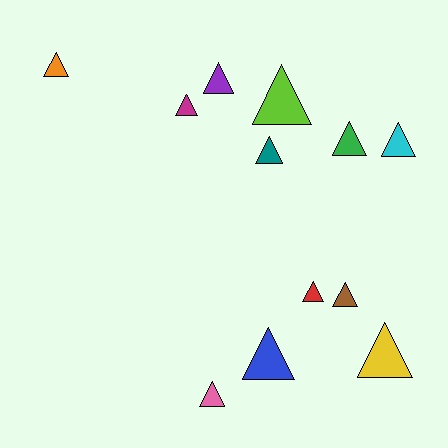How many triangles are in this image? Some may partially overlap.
There are 12 triangles.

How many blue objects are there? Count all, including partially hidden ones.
There is 1 blue object.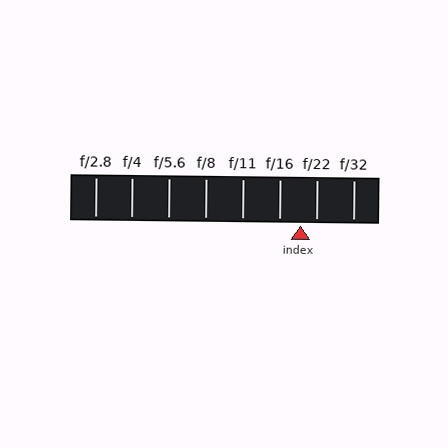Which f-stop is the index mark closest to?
The index mark is closest to f/22.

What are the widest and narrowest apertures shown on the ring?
The widest aperture shown is f/2.8 and the narrowest is f/32.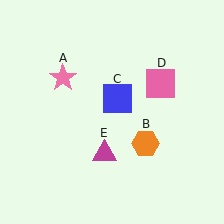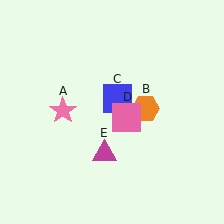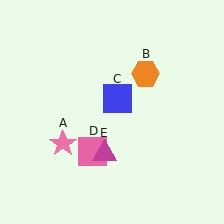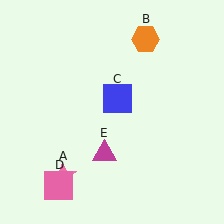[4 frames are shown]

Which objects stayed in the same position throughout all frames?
Blue square (object C) and magenta triangle (object E) remained stationary.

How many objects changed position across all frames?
3 objects changed position: pink star (object A), orange hexagon (object B), pink square (object D).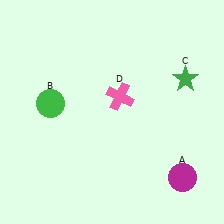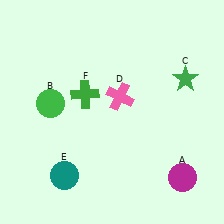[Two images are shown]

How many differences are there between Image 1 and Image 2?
There are 2 differences between the two images.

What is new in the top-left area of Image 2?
A green cross (F) was added in the top-left area of Image 2.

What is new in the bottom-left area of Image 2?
A teal circle (E) was added in the bottom-left area of Image 2.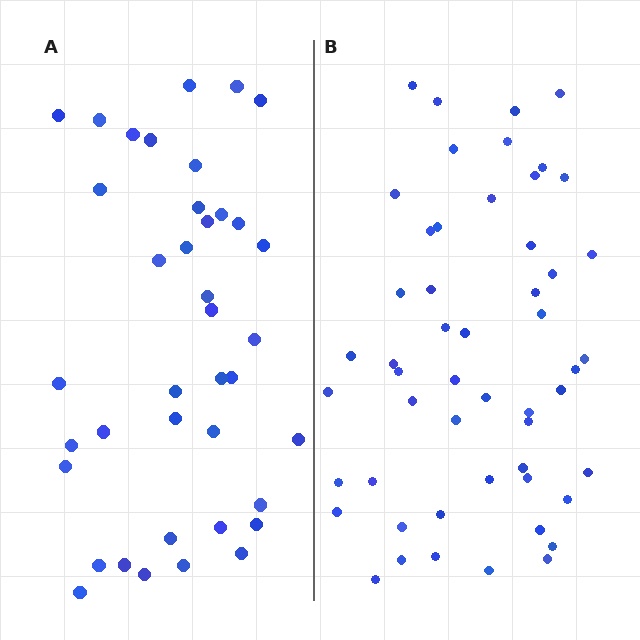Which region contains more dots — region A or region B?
Region B (the right region) has more dots.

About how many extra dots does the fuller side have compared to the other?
Region B has approximately 15 more dots than region A.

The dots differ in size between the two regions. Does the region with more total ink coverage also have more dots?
No. Region A has more total ink coverage because its dots are larger, but region B actually contains more individual dots. Total area can be misleading — the number of items is what matters here.